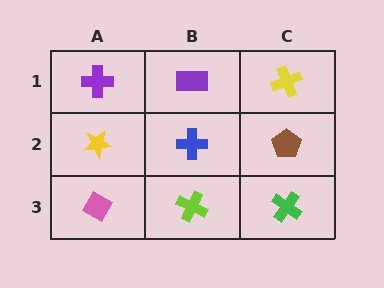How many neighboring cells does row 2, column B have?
4.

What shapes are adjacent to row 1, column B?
A blue cross (row 2, column B), a purple cross (row 1, column A), a yellow cross (row 1, column C).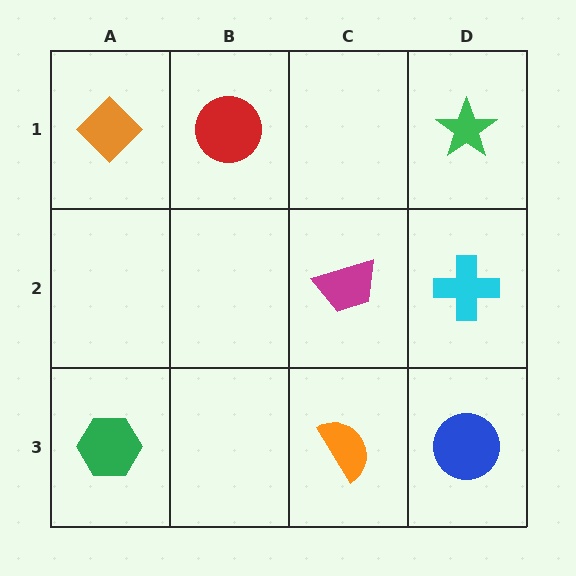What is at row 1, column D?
A green star.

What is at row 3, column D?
A blue circle.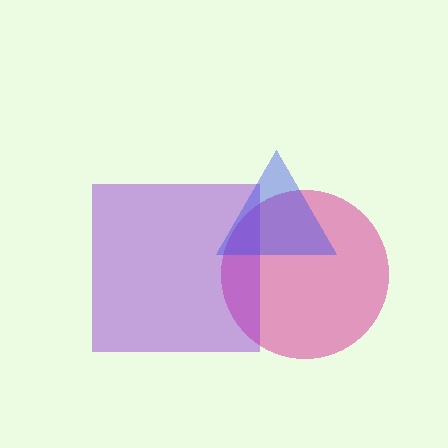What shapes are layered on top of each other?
The layered shapes are: a magenta circle, a purple square, a blue triangle.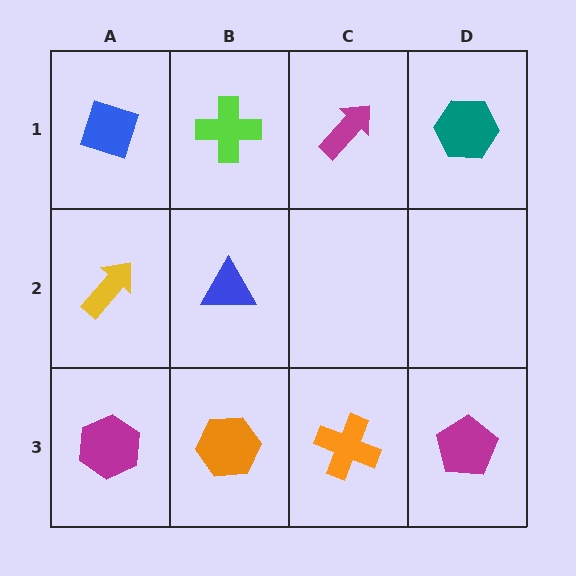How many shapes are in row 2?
2 shapes.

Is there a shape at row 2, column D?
No, that cell is empty.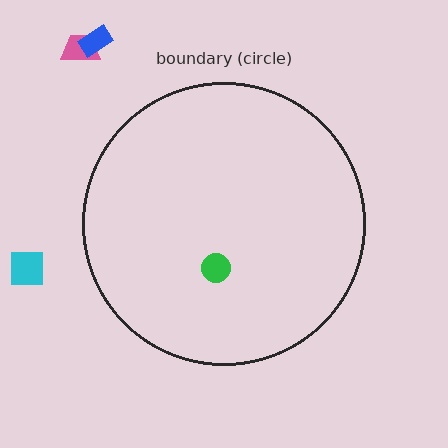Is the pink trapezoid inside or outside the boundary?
Outside.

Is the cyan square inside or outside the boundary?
Outside.